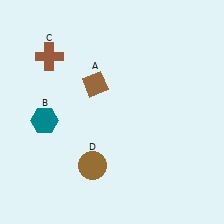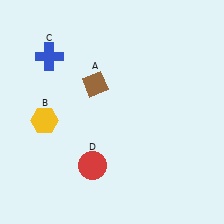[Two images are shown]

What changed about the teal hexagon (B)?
In Image 1, B is teal. In Image 2, it changed to yellow.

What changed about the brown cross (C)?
In Image 1, C is brown. In Image 2, it changed to blue.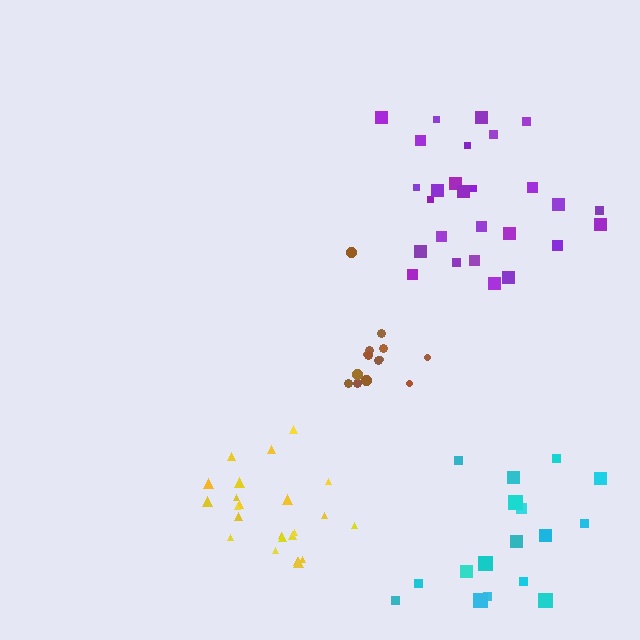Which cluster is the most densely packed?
Yellow.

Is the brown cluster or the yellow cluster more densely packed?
Yellow.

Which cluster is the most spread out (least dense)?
Cyan.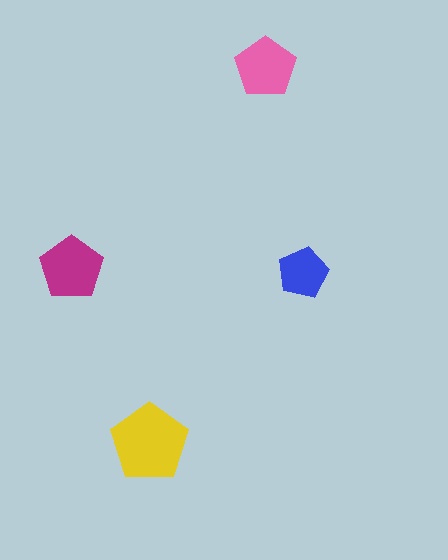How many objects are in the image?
There are 4 objects in the image.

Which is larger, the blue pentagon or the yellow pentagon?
The yellow one.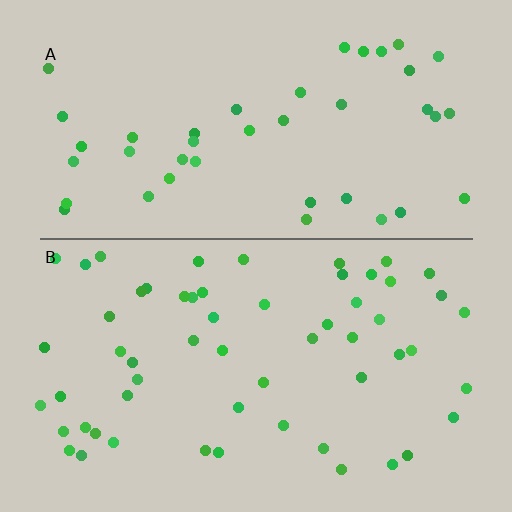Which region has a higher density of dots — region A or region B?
B (the bottom).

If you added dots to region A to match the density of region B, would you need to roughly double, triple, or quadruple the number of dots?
Approximately double.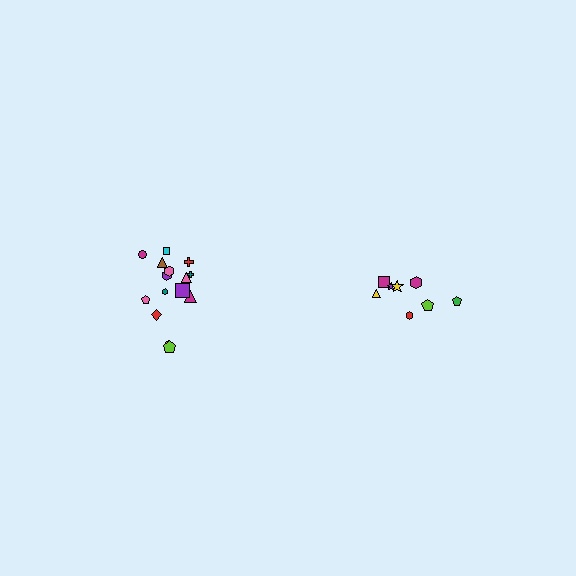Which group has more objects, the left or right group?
The left group.